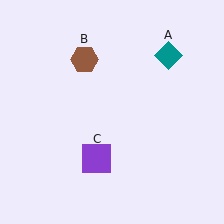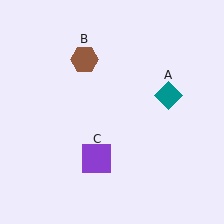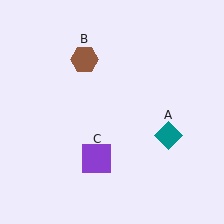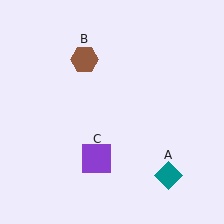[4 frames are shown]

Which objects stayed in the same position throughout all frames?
Brown hexagon (object B) and purple square (object C) remained stationary.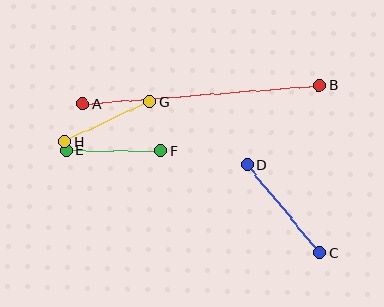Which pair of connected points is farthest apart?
Points A and B are farthest apart.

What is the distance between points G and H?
The distance is approximately 94 pixels.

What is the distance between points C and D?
The distance is approximately 114 pixels.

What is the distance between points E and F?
The distance is approximately 95 pixels.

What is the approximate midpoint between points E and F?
The midpoint is at approximately (114, 150) pixels.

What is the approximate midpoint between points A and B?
The midpoint is at approximately (201, 94) pixels.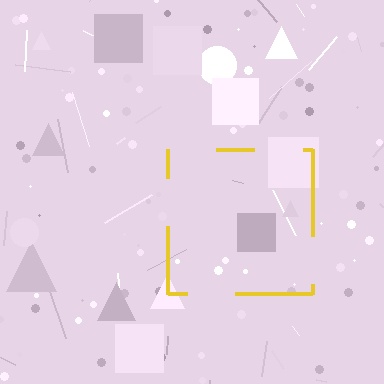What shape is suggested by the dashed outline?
The dashed outline suggests a square.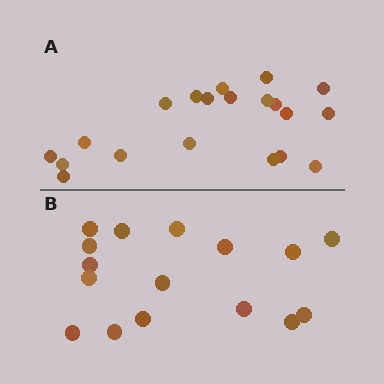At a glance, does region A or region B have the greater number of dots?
Region A (the top region) has more dots.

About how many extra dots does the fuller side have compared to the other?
Region A has about 4 more dots than region B.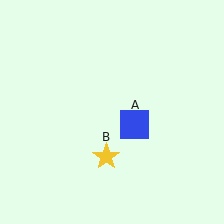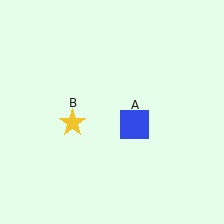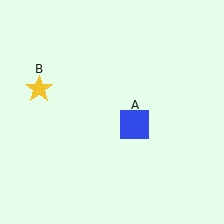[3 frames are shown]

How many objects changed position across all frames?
1 object changed position: yellow star (object B).